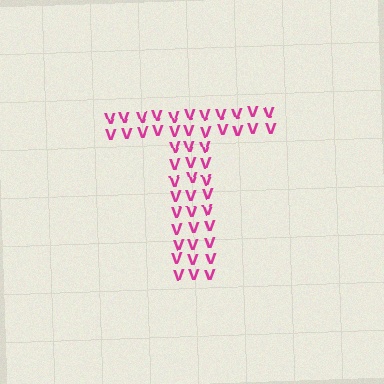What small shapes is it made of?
It is made of small letter V's.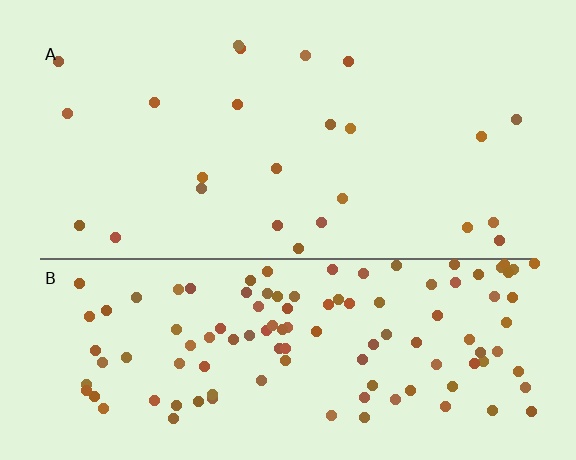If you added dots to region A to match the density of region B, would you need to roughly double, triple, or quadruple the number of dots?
Approximately quadruple.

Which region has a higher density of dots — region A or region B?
B (the bottom).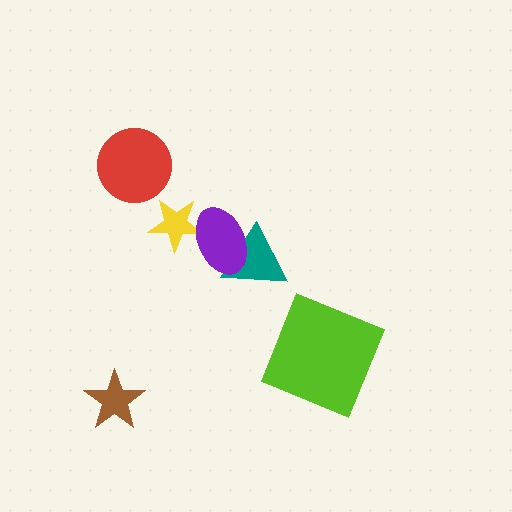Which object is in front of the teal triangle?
The purple ellipse is in front of the teal triangle.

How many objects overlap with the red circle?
0 objects overlap with the red circle.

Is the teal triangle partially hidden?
Yes, it is partially covered by another shape.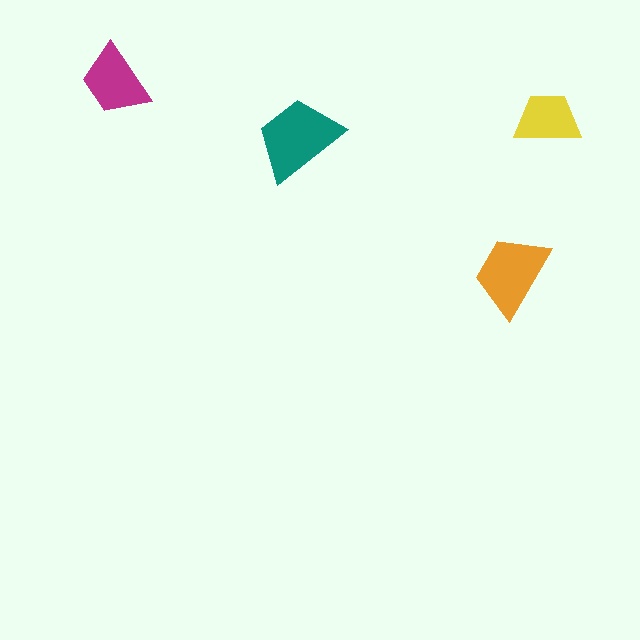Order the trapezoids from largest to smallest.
the teal one, the orange one, the magenta one, the yellow one.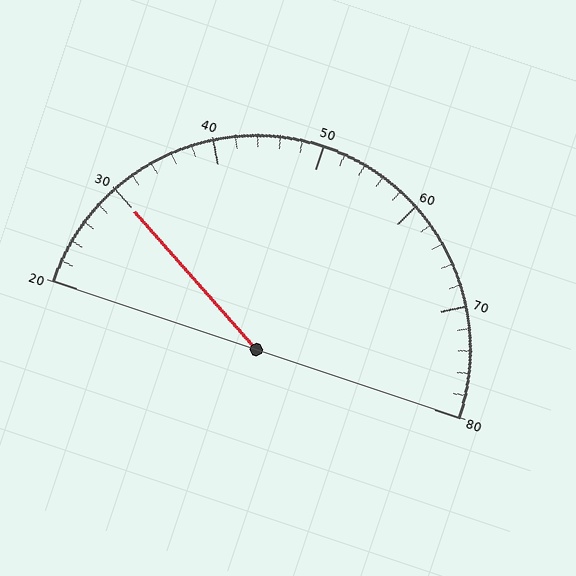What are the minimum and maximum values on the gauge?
The gauge ranges from 20 to 80.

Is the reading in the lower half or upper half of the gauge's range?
The reading is in the lower half of the range (20 to 80).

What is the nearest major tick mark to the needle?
The nearest major tick mark is 30.